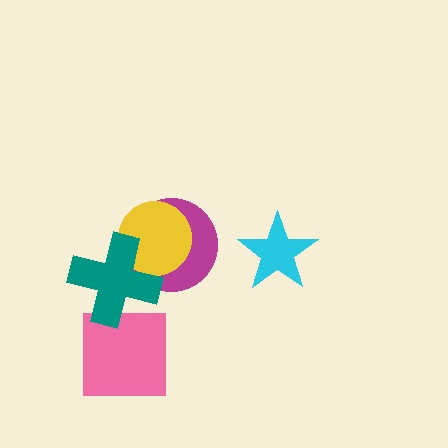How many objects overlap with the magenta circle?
2 objects overlap with the magenta circle.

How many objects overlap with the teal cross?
3 objects overlap with the teal cross.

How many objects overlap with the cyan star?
0 objects overlap with the cyan star.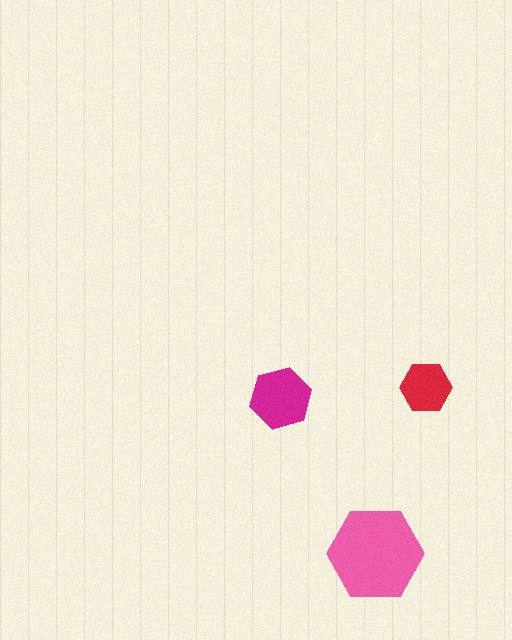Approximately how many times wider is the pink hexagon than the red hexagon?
About 2 times wider.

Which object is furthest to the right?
The red hexagon is rightmost.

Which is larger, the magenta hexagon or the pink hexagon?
The pink one.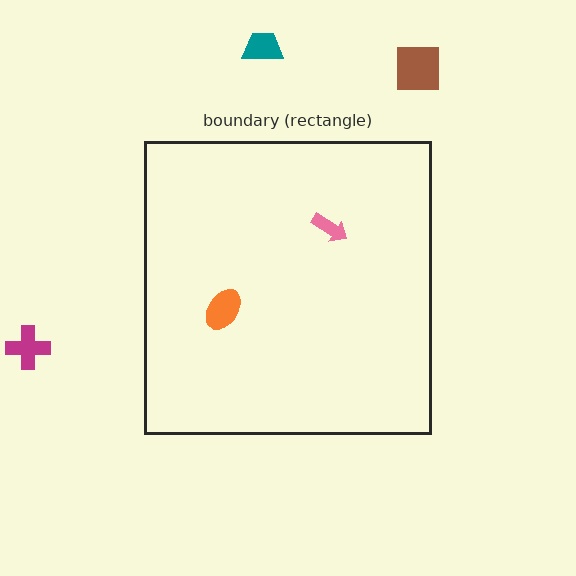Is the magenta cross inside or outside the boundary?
Outside.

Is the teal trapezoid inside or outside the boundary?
Outside.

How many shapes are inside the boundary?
2 inside, 3 outside.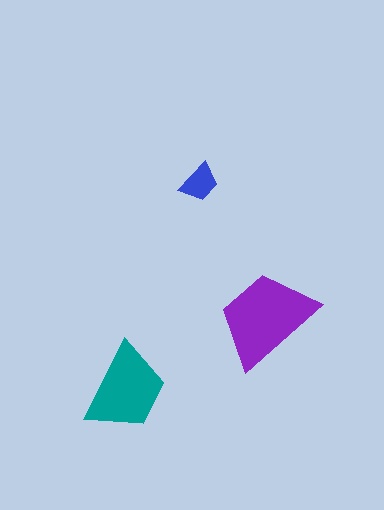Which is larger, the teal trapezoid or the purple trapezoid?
The purple one.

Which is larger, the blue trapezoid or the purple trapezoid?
The purple one.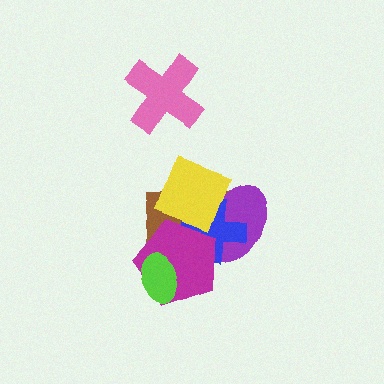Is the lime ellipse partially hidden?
No, no other shape covers it.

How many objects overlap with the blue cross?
4 objects overlap with the blue cross.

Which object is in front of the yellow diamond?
The magenta pentagon is in front of the yellow diamond.